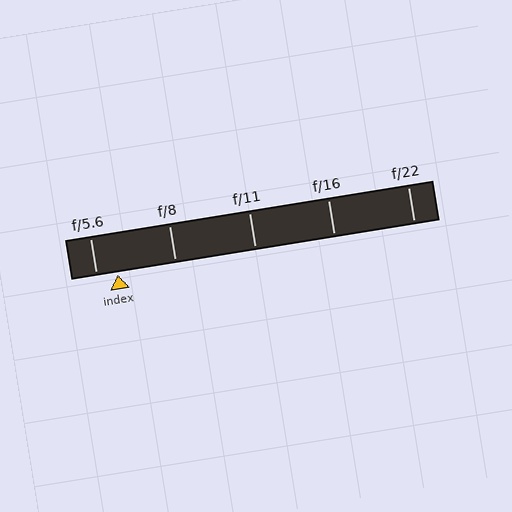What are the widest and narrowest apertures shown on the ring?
The widest aperture shown is f/5.6 and the narrowest is f/22.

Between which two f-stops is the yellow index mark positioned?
The index mark is between f/5.6 and f/8.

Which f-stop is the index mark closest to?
The index mark is closest to f/5.6.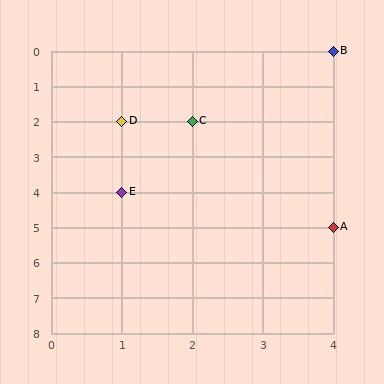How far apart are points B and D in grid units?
Points B and D are 3 columns and 2 rows apart (about 3.6 grid units diagonally).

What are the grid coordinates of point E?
Point E is at grid coordinates (1, 4).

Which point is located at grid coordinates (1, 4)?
Point E is at (1, 4).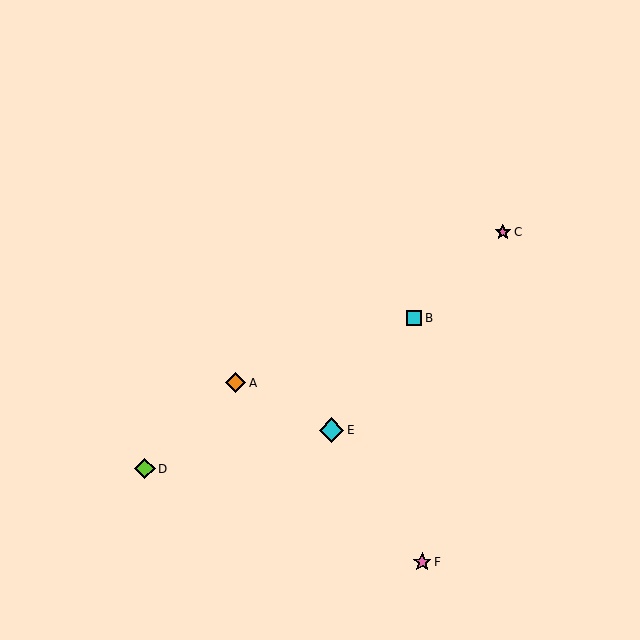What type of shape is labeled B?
Shape B is a cyan square.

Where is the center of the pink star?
The center of the pink star is at (422, 562).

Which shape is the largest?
The cyan diamond (labeled E) is the largest.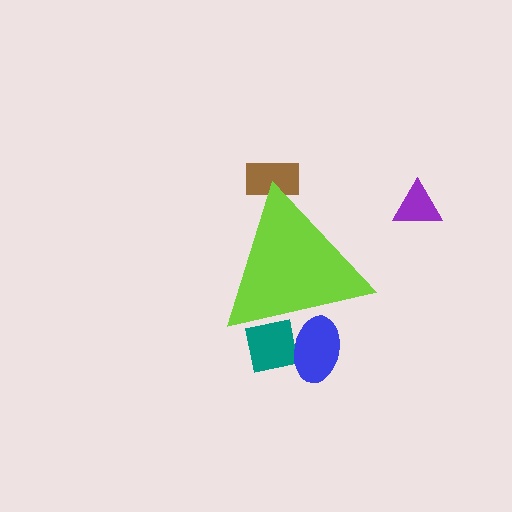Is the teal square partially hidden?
Yes, the teal square is partially hidden behind the lime triangle.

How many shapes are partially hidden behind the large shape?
3 shapes are partially hidden.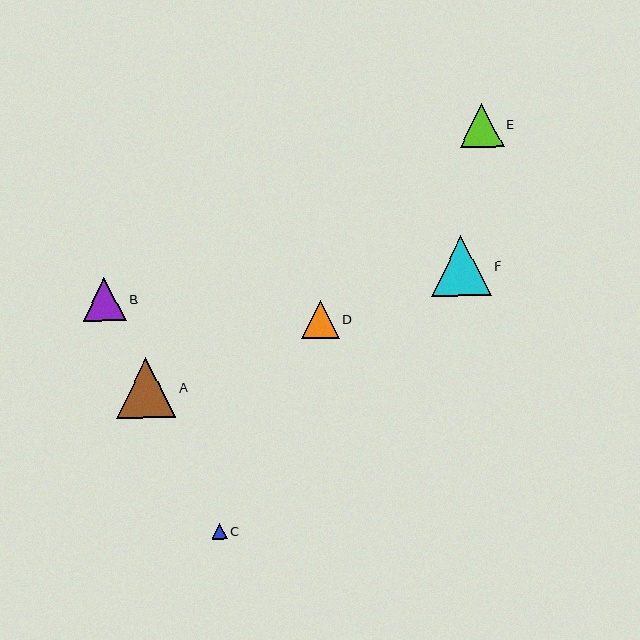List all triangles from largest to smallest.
From largest to smallest: F, A, E, B, D, C.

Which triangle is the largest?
Triangle F is the largest with a size of approximately 60 pixels.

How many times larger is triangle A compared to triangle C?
Triangle A is approximately 3.7 times the size of triangle C.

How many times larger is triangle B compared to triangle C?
Triangle B is approximately 2.7 times the size of triangle C.